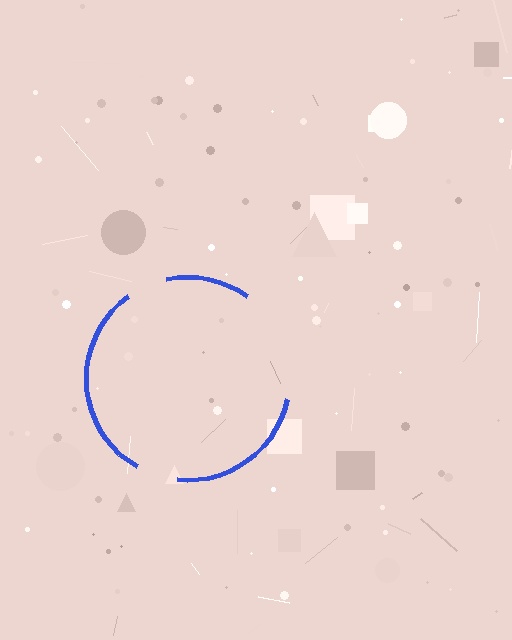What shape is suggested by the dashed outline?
The dashed outline suggests a circle.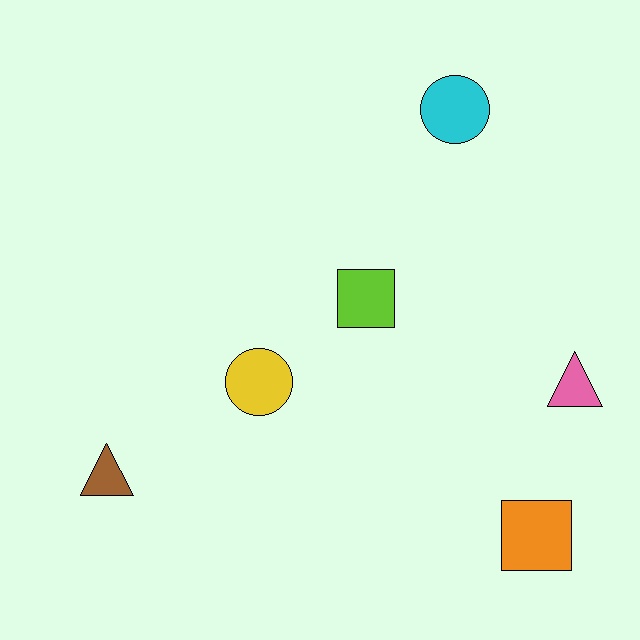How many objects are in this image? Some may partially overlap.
There are 6 objects.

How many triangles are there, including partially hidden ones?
There are 2 triangles.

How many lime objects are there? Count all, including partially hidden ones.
There is 1 lime object.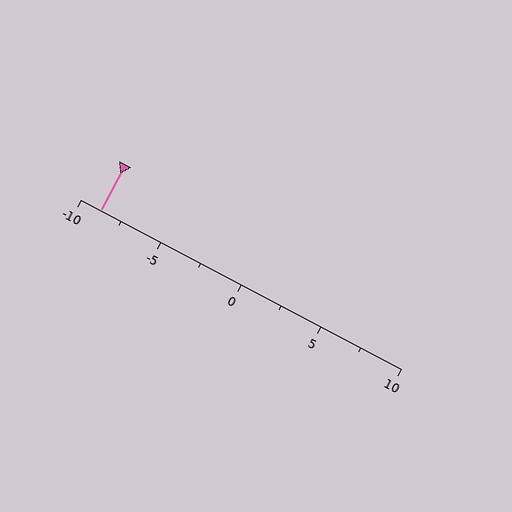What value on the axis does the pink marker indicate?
The marker indicates approximately -8.8.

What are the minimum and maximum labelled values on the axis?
The axis runs from -10 to 10.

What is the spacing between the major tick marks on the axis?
The major ticks are spaced 5 apart.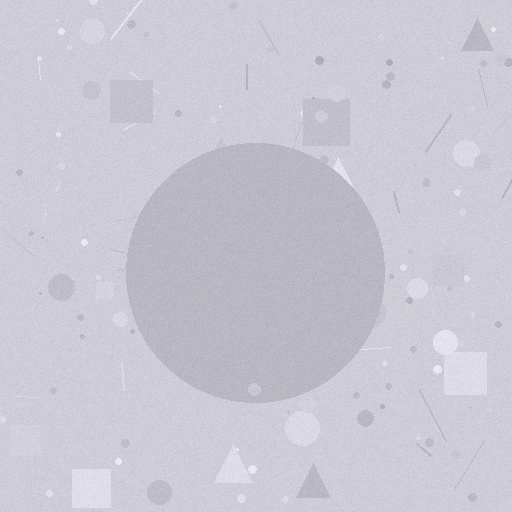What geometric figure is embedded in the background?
A circle is embedded in the background.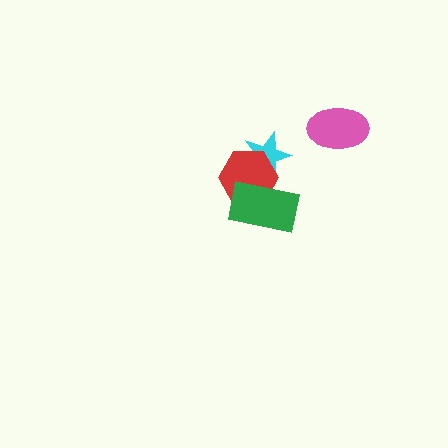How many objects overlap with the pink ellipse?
0 objects overlap with the pink ellipse.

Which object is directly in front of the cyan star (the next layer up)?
The red hexagon is directly in front of the cyan star.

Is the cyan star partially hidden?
Yes, it is partially covered by another shape.